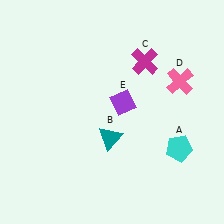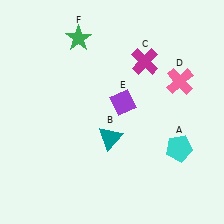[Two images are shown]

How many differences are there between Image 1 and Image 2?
There is 1 difference between the two images.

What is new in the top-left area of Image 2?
A green star (F) was added in the top-left area of Image 2.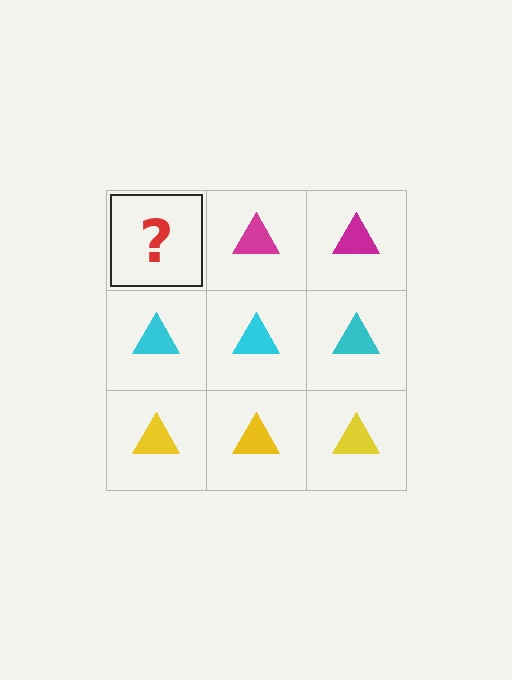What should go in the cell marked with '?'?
The missing cell should contain a magenta triangle.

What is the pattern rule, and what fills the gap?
The rule is that each row has a consistent color. The gap should be filled with a magenta triangle.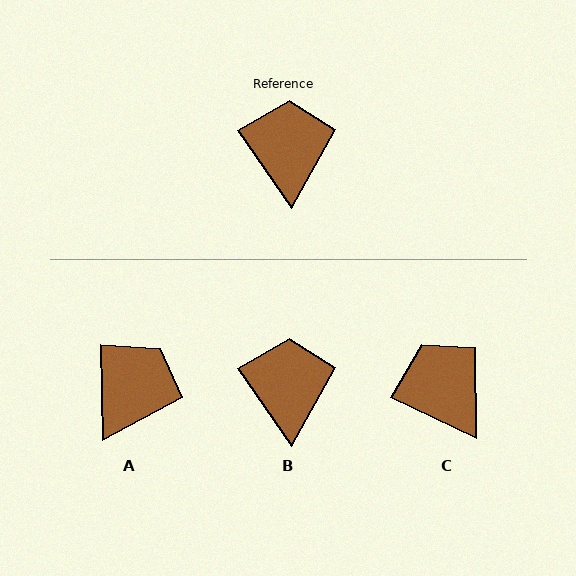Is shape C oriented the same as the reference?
No, it is off by about 30 degrees.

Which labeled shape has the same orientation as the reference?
B.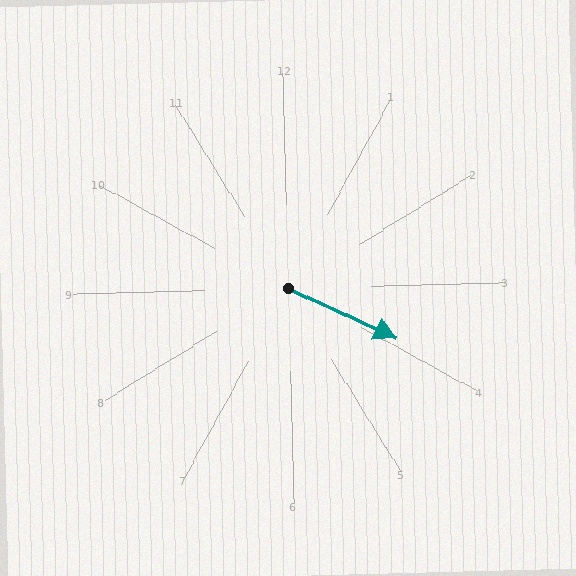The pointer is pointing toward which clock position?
Roughly 4 o'clock.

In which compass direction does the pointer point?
Southeast.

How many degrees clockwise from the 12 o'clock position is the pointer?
Approximately 116 degrees.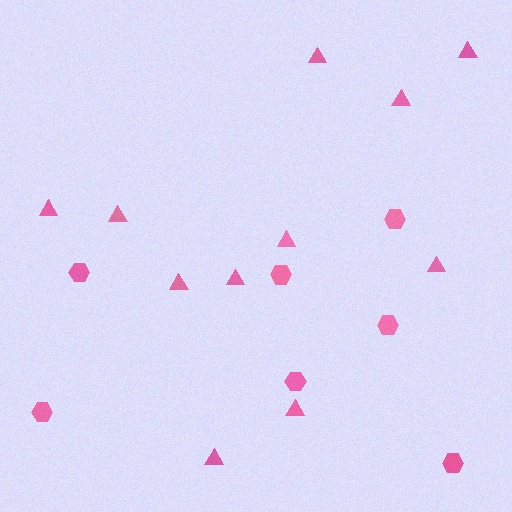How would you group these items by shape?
There are 2 groups: one group of triangles (11) and one group of hexagons (7).